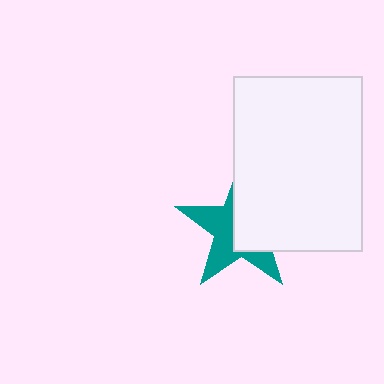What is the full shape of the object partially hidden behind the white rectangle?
The partially hidden object is a teal star.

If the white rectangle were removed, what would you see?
You would see the complete teal star.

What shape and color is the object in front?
The object in front is a white rectangle.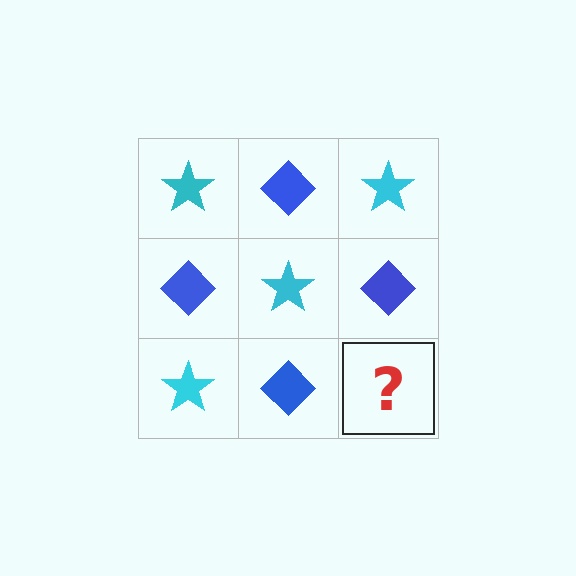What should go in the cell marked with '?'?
The missing cell should contain a cyan star.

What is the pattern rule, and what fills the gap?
The rule is that it alternates cyan star and blue diamond in a checkerboard pattern. The gap should be filled with a cyan star.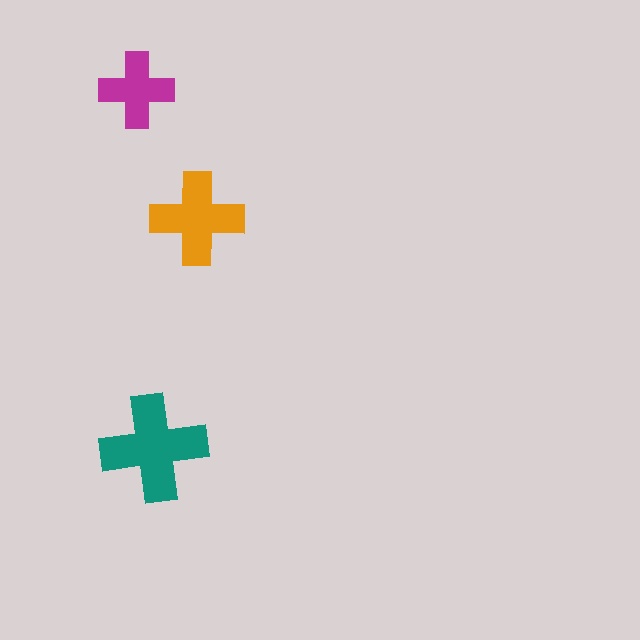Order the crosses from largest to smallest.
the teal one, the orange one, the magenta one.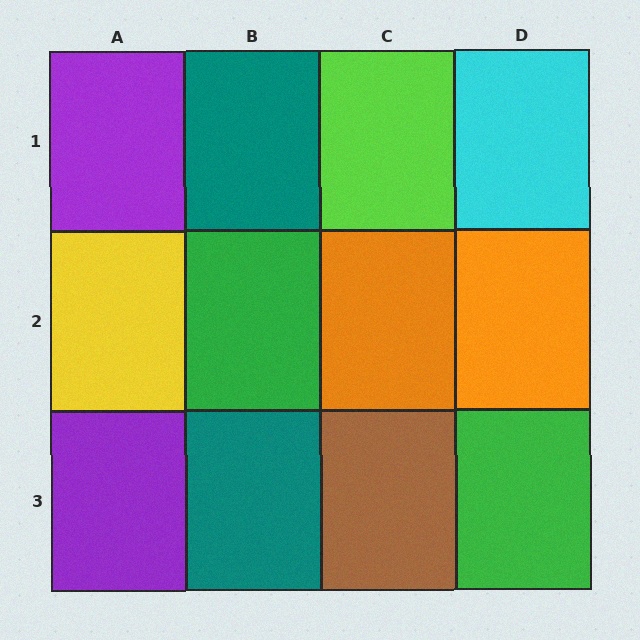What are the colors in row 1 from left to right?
Purple, teal, lime, cyan.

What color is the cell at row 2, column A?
Yellow.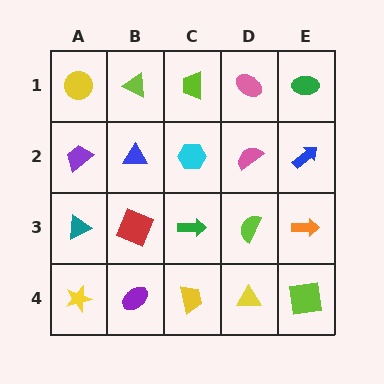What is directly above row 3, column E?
A blue arrow.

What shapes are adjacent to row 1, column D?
A pink semicircle (row 2, column D), a lime trapezoid (row 1, column C), a green ellipse (row 1, column E).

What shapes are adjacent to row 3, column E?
A blue arrow (row 2, column E), a lime square (row 4, column E), a lime semicircle (row 3, column D).